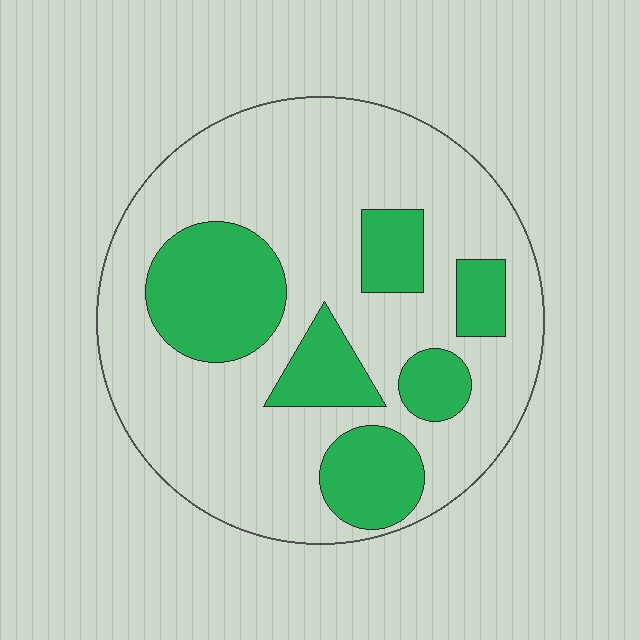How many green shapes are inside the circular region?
6.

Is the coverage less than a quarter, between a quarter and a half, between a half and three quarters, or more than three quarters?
Between a quarter and a half.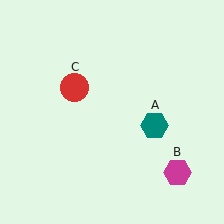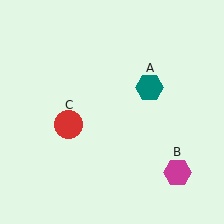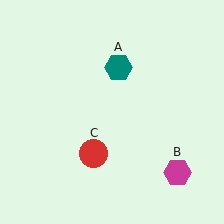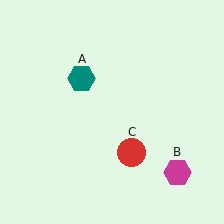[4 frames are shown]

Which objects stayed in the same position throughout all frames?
Magenta hexagon (object B) remained stationary.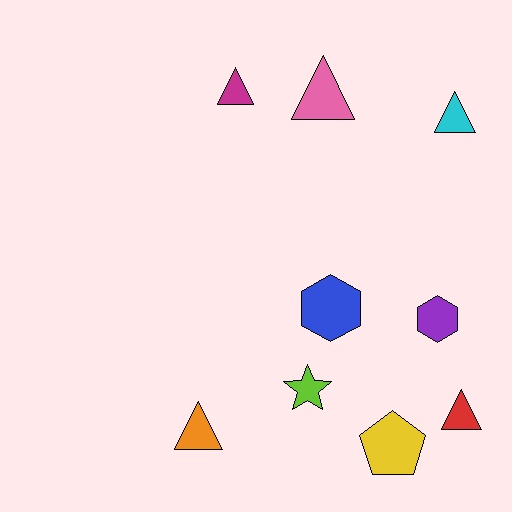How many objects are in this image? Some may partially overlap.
There are 9 objects.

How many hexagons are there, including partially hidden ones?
There are 2 hexagons.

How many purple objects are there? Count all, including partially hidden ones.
There is 1 purple object.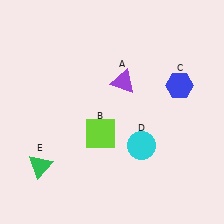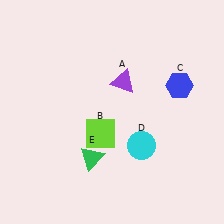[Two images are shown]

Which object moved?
The green triangle (E) moved right.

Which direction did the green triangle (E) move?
The green triangle (E) moved right.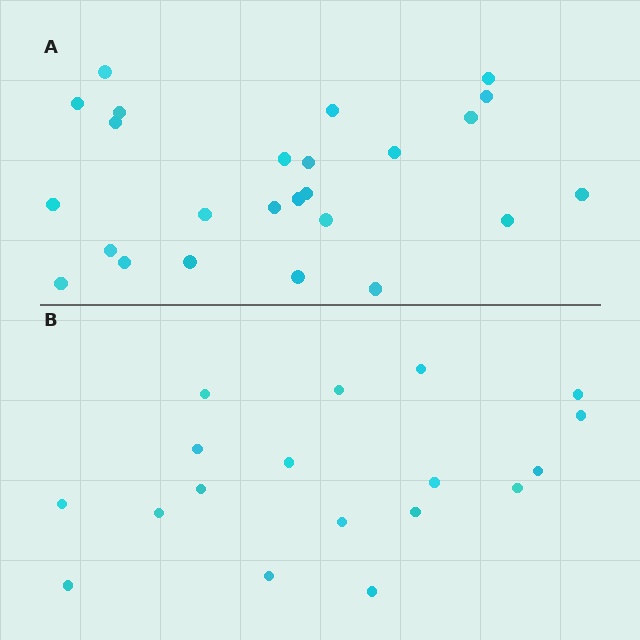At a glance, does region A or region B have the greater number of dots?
Region A (the top region) has more dots.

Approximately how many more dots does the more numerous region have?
Region A has roughly 8 or so more dots than region B.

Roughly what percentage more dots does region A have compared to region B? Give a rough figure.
About 40% more.